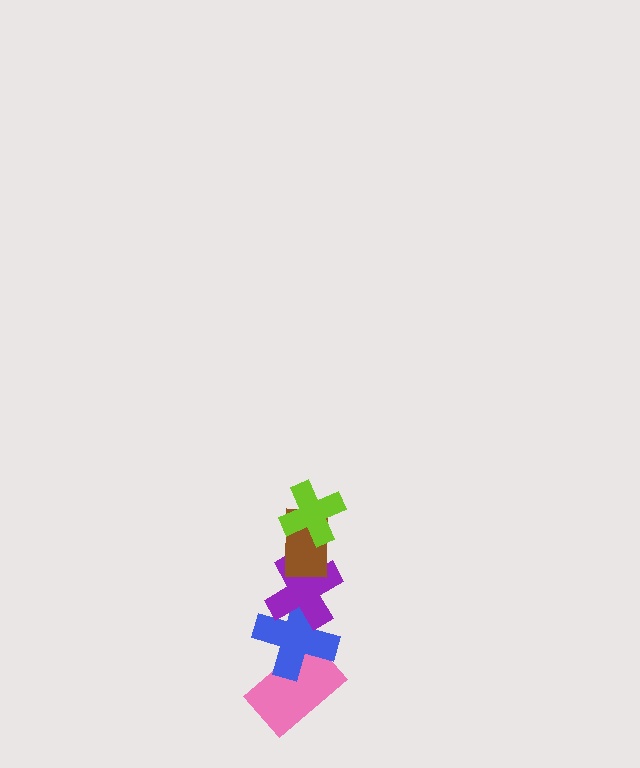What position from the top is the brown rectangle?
The brown rectangle is 2nd from the top.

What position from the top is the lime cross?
The lime cross is 1st from the top.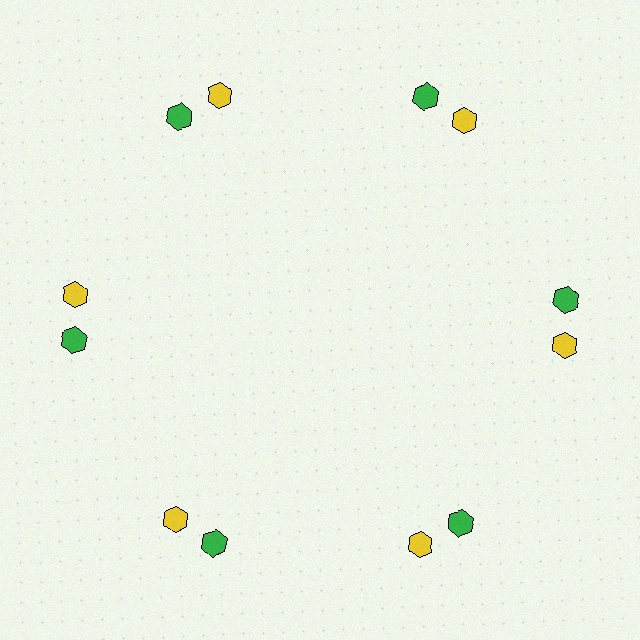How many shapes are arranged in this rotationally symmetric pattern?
There are 12 shapes, arranged in 6 groups of 2.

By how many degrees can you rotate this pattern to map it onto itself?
The pattern maps onto itself every 60 degrees of rotation.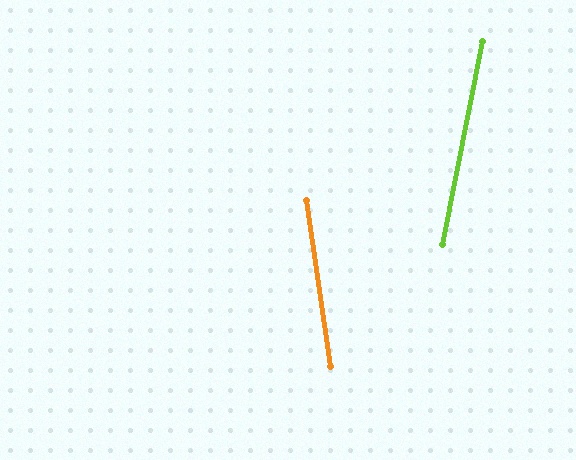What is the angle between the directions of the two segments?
Approximately 19 degrees.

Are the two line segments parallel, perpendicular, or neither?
Neither parallel nor perpendicular — they differ by about 19°.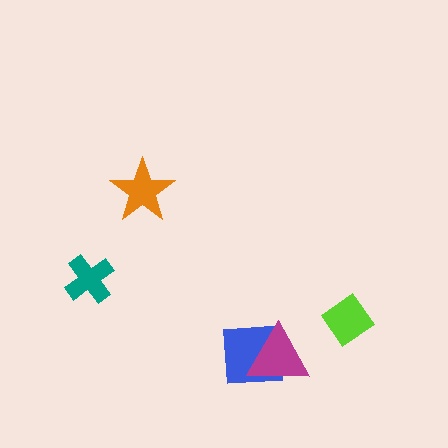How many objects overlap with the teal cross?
0 objects overlap with the teal cross.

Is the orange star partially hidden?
No, no other shape covers it.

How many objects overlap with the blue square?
1 object overlaps with the blue square.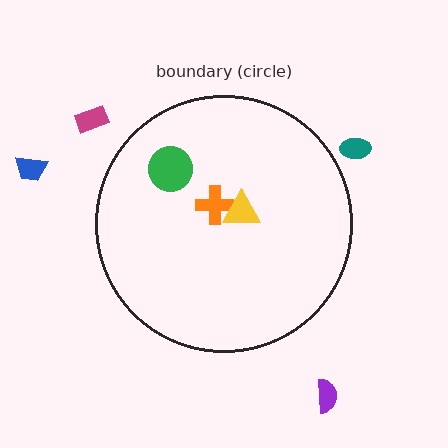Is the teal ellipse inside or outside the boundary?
Outside.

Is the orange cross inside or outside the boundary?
Inside.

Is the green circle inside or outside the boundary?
Inside.